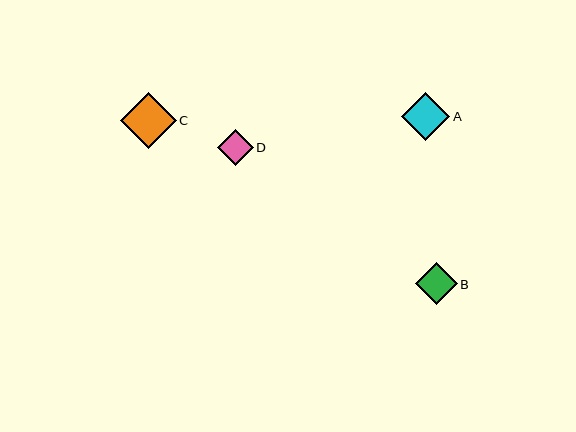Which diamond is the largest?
Diamond C is the largest with a size of approximately 56 pixels.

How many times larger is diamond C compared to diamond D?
Diamond C is approximately 1.6 times the size of diamond D.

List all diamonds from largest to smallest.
From largest to smallest: C, A, B, D.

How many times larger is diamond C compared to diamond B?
Diamond C is approximately 1.3 times the size of diamond B.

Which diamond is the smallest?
Diamond D is the smallest with a size of approximately 36 pixels.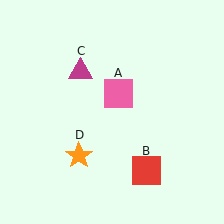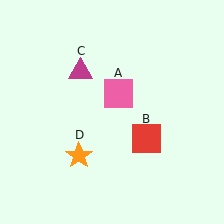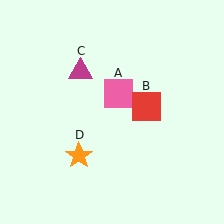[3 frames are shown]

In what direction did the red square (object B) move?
The red square (object B) moved up.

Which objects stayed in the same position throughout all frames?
Pink square (object A) and magenta triangle (object C) and orange star (object D) remained stationary.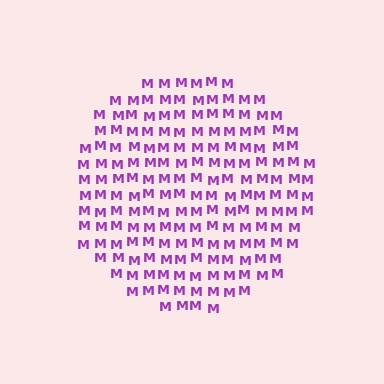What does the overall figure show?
The overall figure shows a circle.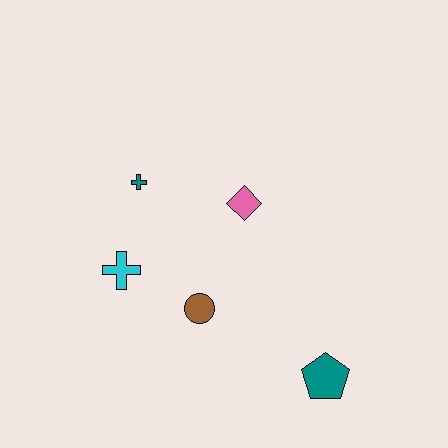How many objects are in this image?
There are 5 objects.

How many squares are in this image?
There are no squares.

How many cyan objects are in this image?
There is 1 cyan object.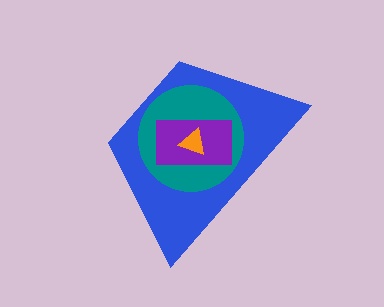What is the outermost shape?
The blue trapezoid.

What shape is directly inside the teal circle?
The purple rectangle.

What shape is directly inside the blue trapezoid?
The teal circle.